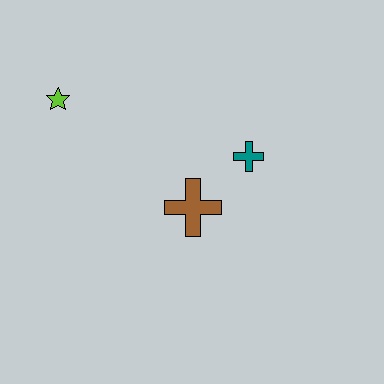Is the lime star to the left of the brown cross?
Yes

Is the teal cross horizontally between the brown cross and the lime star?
No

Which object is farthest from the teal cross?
The lime star is farthest from the teal cross.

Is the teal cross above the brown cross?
Yes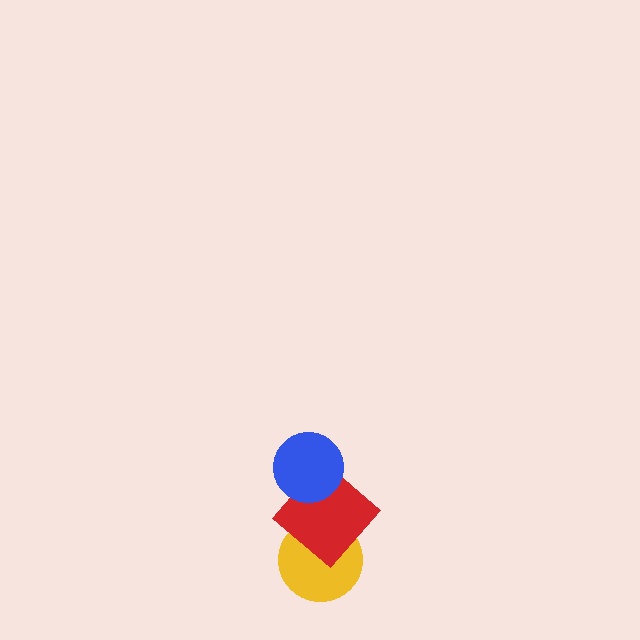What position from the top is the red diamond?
The red diamond is 2nd from the top.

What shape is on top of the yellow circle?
The red diamond is on top of the yellow circle.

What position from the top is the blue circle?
The blue circle is 1st from the top.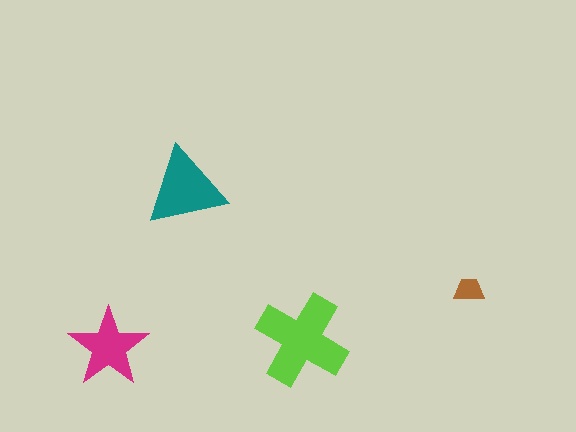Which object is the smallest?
The brown trapezoid.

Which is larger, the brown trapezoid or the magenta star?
The magenta star.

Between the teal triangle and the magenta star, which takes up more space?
The teal triangle.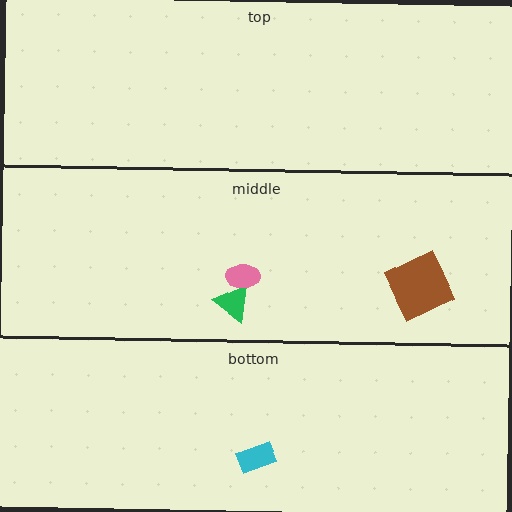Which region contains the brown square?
The middle region.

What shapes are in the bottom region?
The cyan rectangle.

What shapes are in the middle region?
The brown square, the green triangle, the pink ellipse.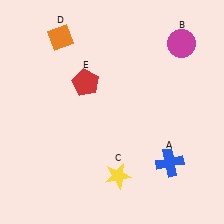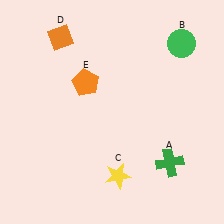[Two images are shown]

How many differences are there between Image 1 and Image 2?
There are 3 differences between the two images.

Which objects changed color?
A changed from blue to green. B changed from magenta to green. E changed from red to orange.